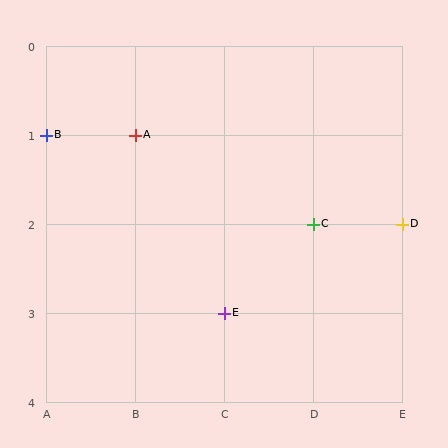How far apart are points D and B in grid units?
Points D and B are 4 columns and 1 row apart (about 4.1 grid units diagonally).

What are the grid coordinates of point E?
Point E is at grid coordinates (C, 3).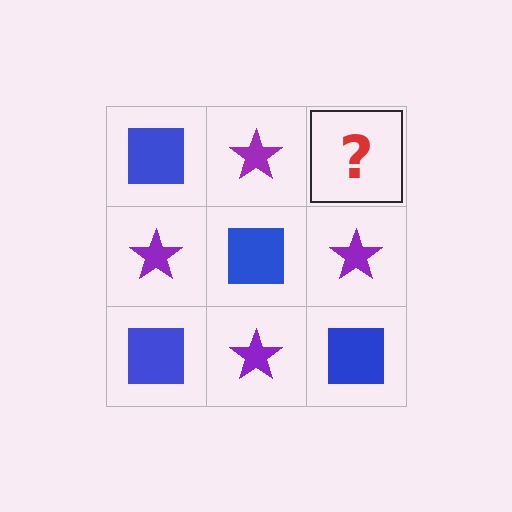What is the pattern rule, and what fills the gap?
The rule is that it alternates blue square and purple star in a checkerboard pattern. The gap should be filled with a blue square.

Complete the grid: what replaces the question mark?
The question mark should be replaced with a blue square.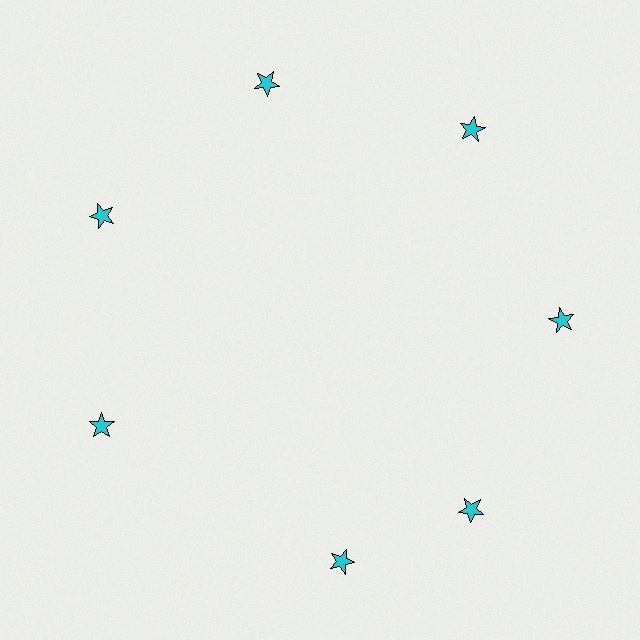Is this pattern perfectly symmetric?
No. The 7 cyan stars are arranged in a ring, but one element near the 6 o'clock position is rotated out of alignment along the ring, breaking the 7-fold rotational symmetry.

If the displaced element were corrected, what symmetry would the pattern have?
It would have 7-fold rotational symmetry — the pattern would map onto itself every 51 degrees.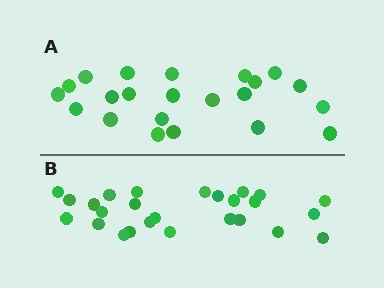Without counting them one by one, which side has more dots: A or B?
Region B (the bottom region) has more dots.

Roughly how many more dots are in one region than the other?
Region B has about 4 more dots than region A.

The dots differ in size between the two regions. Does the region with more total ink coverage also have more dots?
No. Region A has more total ink coverage because its dots are larger, but region B actually contains more individual dots. Total area can be misleading — the number of items is what matters here.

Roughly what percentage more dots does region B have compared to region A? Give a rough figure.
About 20% more.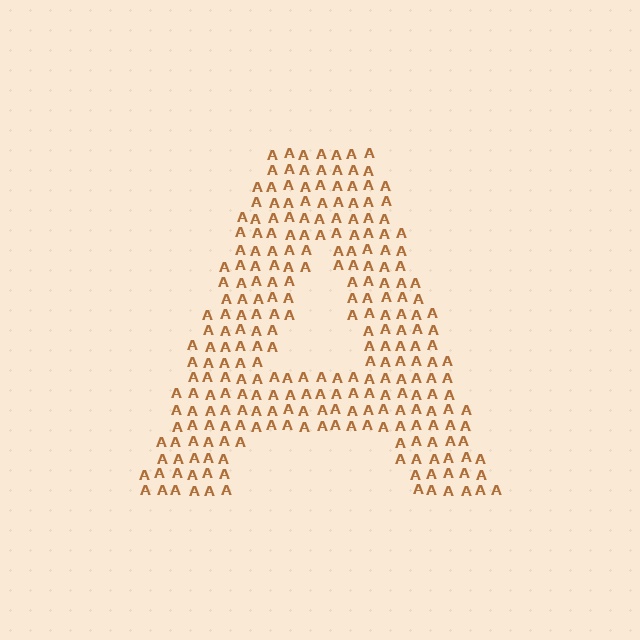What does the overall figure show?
The overall figure shows the letter A.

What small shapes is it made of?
It is made of small letter A's.